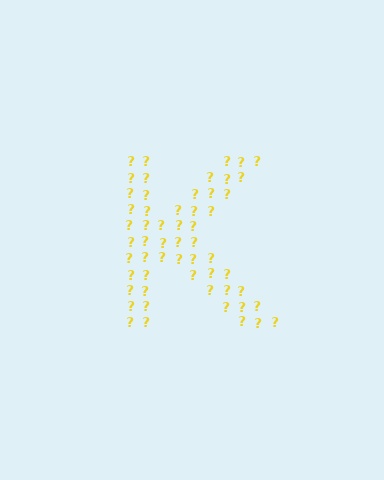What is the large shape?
The large shape is the letter K.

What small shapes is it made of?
It is made of small question marks.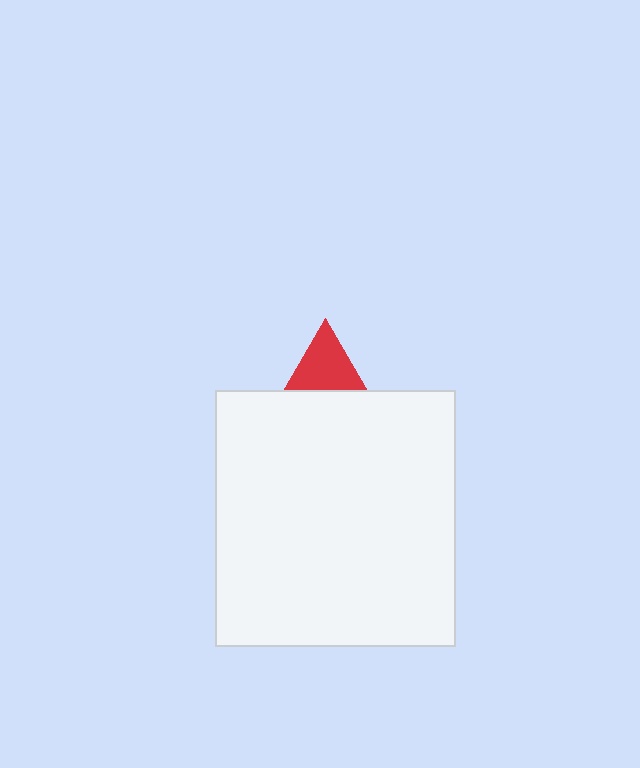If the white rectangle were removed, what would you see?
You would see the complete red triangle.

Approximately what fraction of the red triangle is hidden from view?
Roughly 56% of the red triangle is hidden behind the white rectangle.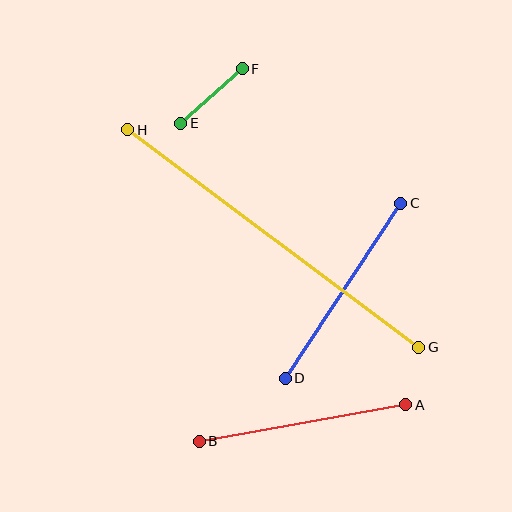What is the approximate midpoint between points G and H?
The midpoint is at approximately (273, 239) pixels.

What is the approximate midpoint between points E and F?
The midpoint is at approximately (211, 96) pixels.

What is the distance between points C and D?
The distance is approximately 210 pixels.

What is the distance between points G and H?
The distance is approximately 363 pixels.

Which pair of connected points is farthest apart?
Points G and H are farthest apart.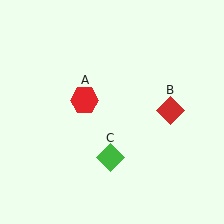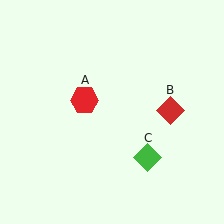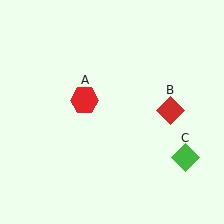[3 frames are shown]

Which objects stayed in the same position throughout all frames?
Red hexagon (object A) and red diamond (object B) remained stationary.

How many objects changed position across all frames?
1 object changed position: green diamond (object C).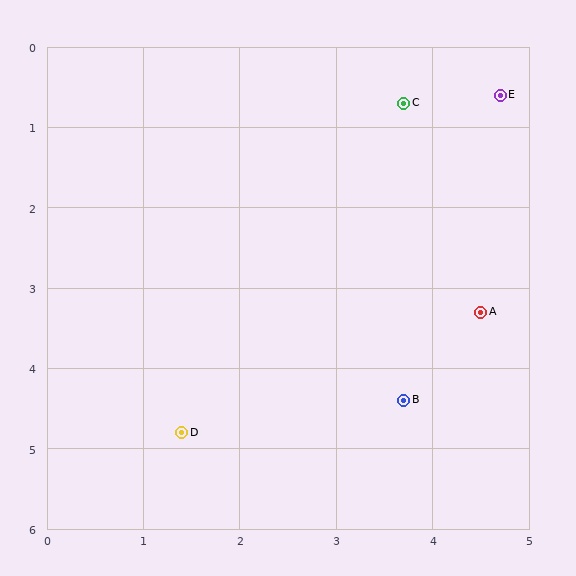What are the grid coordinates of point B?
Point B is at approximately (3.7, 4.4).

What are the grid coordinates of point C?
Point C is at approximately (3.7, 0.7).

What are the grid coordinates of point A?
Point A is at approximately (4.5, 3.3).